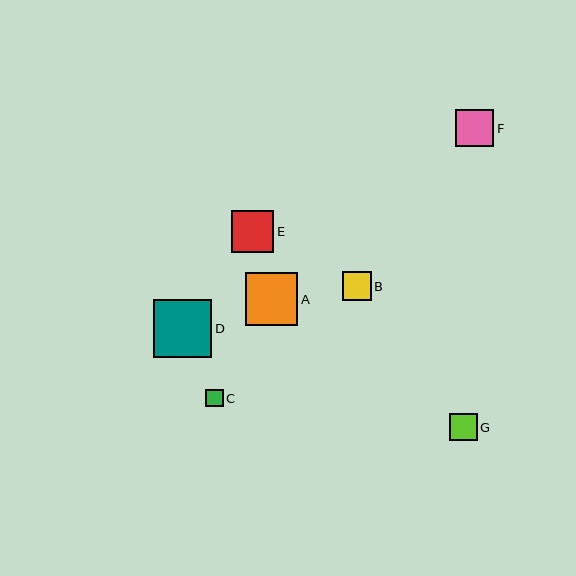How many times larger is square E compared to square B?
Square E is approximately 1.5 times the size of square B.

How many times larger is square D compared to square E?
Square D is approximately 1.4 times the size of square E.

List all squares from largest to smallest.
From largest to smallest: D, A, E, F, B, G, C.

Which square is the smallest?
Square C is the smallest with a size of approximately 17 pixels.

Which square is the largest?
Square D is the largest with a size of approximately 58 pixels.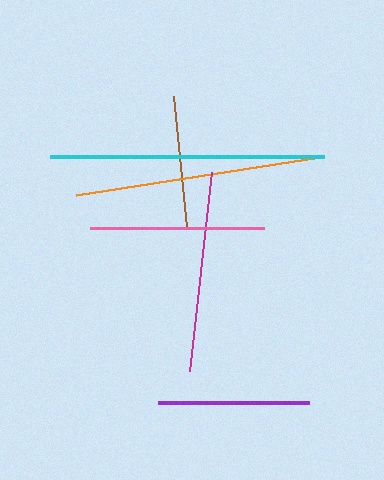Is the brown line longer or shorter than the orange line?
The orange line is longer than the brown line.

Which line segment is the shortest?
The brown line is the shortest at approximately 132 pixels.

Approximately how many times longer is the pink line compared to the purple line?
The pink line is approximately 1.2 times the length of the purple line.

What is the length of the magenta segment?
The magenta segment is approximately 201 pixels long.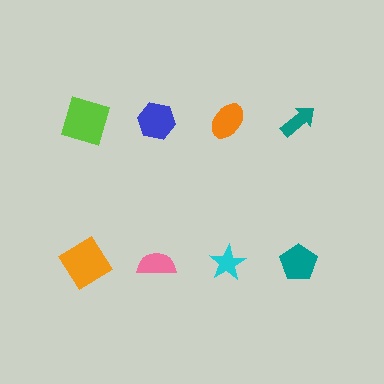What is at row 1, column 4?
A teal arrow.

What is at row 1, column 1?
A lime square.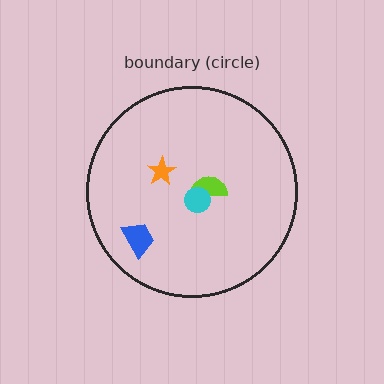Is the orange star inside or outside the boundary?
Inside.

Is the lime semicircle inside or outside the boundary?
Inside.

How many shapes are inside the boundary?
4 inside, 0 outside.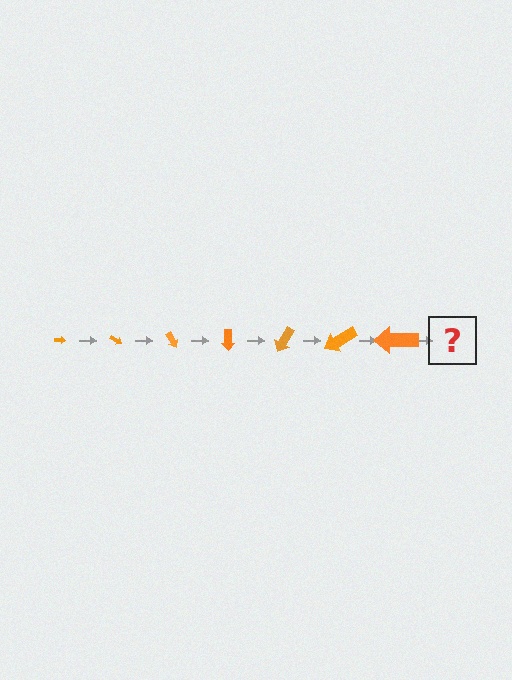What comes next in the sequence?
The next element should be an arrow, larger than the previous one and rotated 210 degrees from the start.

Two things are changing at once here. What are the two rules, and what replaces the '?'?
The two rules are that the arrow grows larger each step and it rotates 30 degrees each step. The '?' should be an arrow, larger than the previous one and rotated 210 degrees from the start.